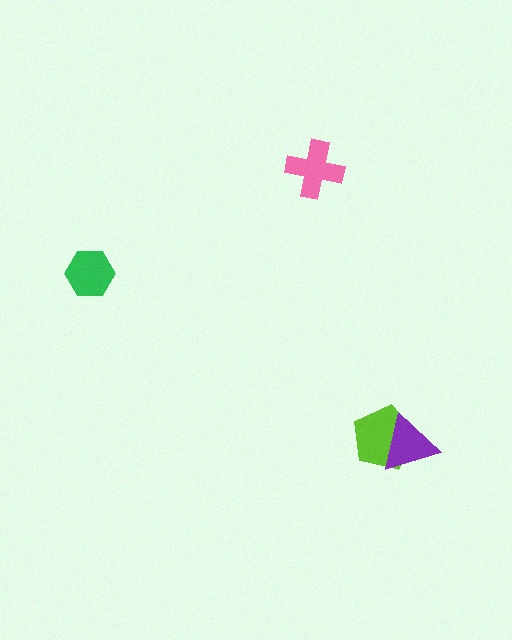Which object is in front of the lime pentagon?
The purple triangle is in front of the lime pentagon.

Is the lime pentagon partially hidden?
Yes, it is partially covered by another shape.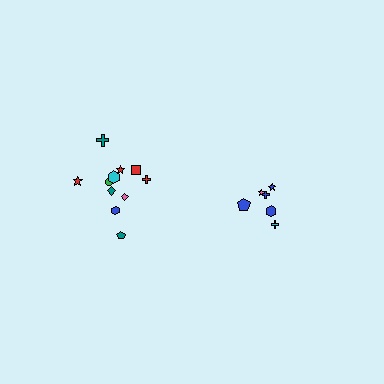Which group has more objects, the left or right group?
The left group.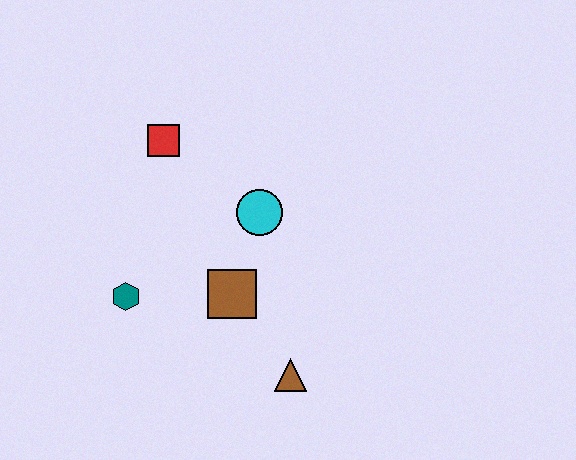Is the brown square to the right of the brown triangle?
No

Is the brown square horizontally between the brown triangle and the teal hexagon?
Yes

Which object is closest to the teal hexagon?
The brown square is closest to the teal hexagon.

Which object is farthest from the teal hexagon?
The brown triangle is farthest from the teal hexagon.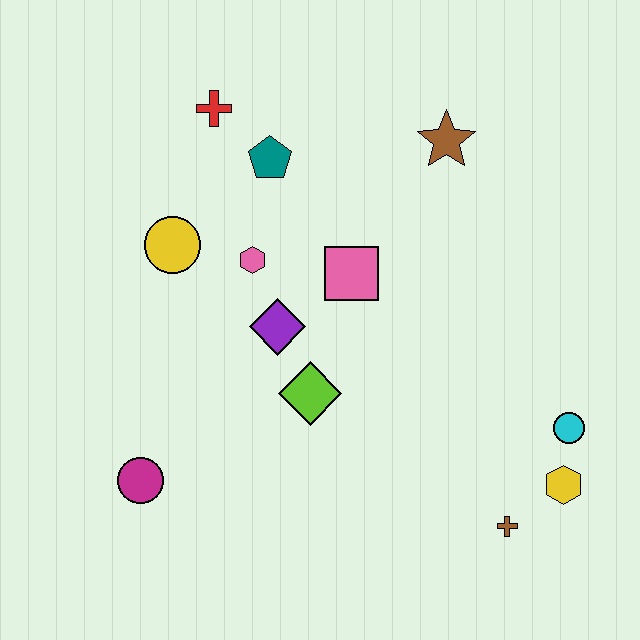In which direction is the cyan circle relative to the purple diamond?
The cyan circle is to the right of the purple diamond.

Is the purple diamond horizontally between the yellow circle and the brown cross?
Yes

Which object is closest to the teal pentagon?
The red cross is closest to the teal pentagon.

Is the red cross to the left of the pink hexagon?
Yes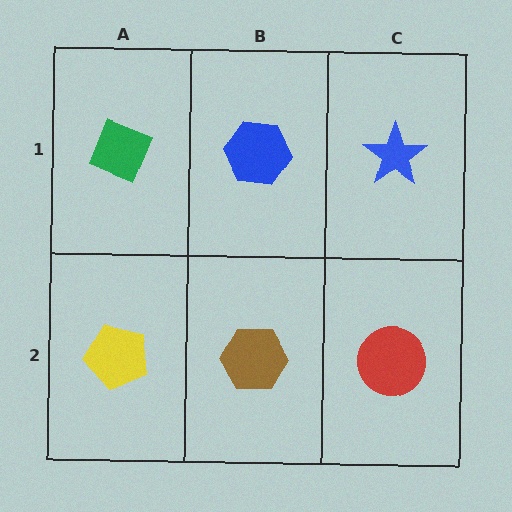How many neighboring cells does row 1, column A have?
2.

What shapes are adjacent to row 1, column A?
A yellow pentagon (row 2, column A), a blue hexagon (row 1, column B).